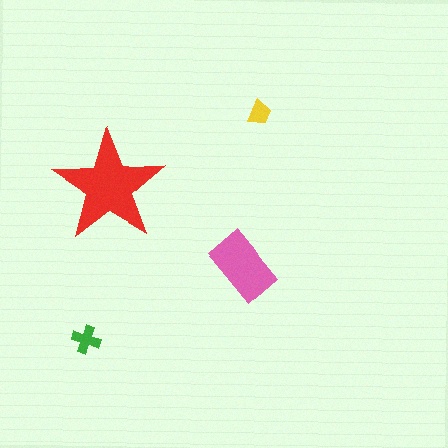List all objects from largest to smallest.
The red star, the pink rectangle, the green cross, the yellow trapezoid.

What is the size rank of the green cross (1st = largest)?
3rd.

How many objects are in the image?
There are 4 objects in the image.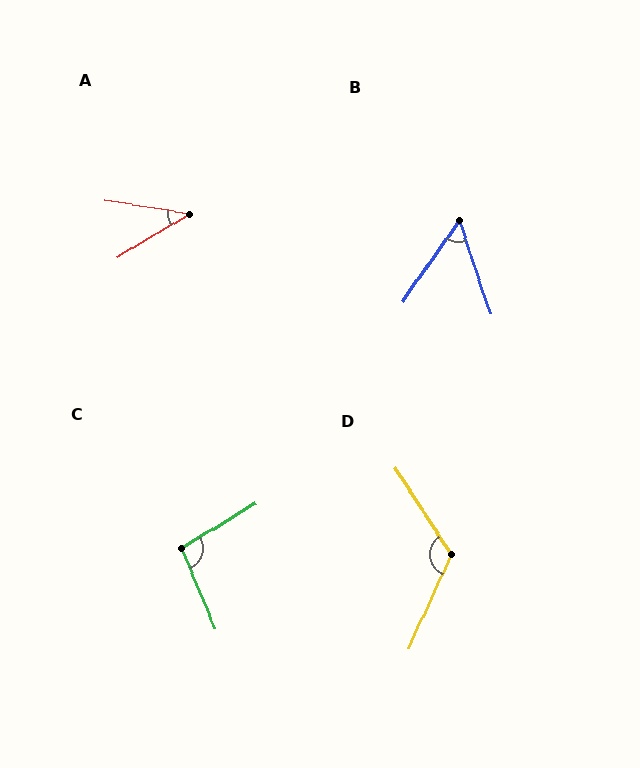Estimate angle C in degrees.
Approximately 98 degrees.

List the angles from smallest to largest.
A (40°), B (54°), C (98°), D (123°).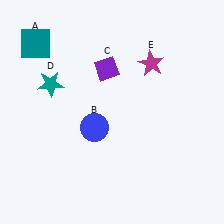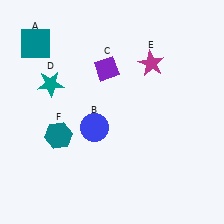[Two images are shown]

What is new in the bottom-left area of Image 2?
A teal hexagon (F) was added in the bottom-left area of Image 2.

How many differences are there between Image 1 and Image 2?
There is 1 difference between the two images.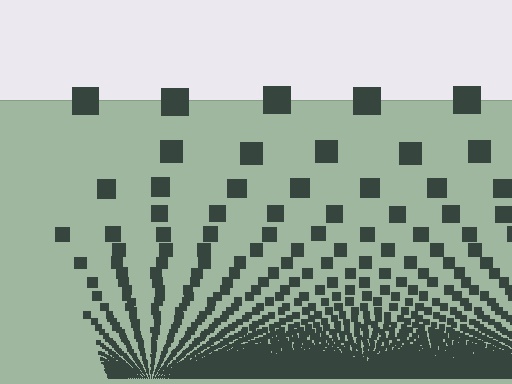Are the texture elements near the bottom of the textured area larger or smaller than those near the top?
Smaller. The gradient is inverted — elements near the bottom are smaller and denser.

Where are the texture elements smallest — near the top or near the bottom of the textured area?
Near the bottom.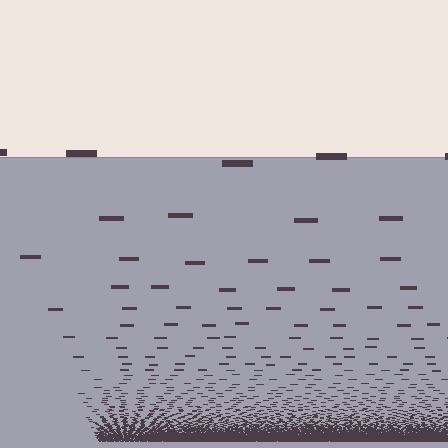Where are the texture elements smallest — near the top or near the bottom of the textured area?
Near the bottom.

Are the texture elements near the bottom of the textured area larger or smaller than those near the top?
Smaller. The gradient is inverted — elements near the bottom are smaller and denser.